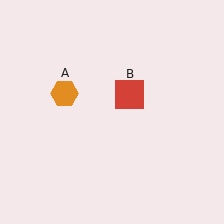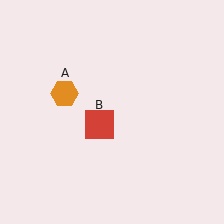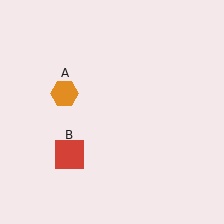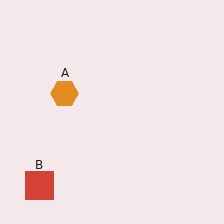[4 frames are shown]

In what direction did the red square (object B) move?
The red square (object B) moved down and to the left.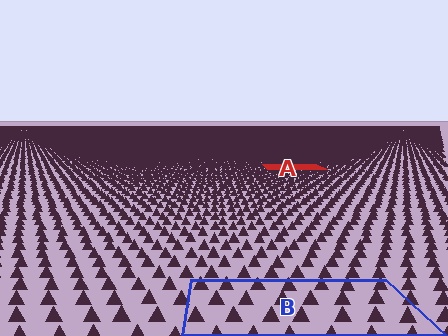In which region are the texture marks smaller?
The texture marks are smaller in region A, because it is farther away.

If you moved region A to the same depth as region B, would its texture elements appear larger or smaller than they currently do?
They would appear larger. At a closer depth, the same texture elements are projected at a bigger on-screen size.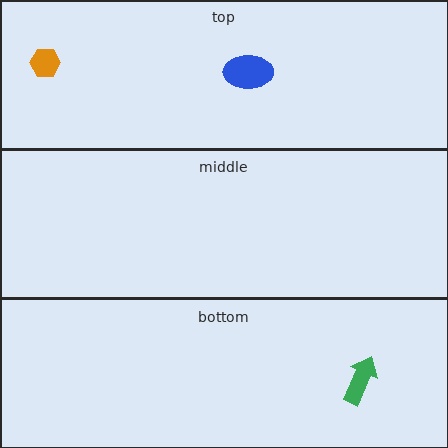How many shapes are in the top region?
2.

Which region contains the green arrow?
The bottom region.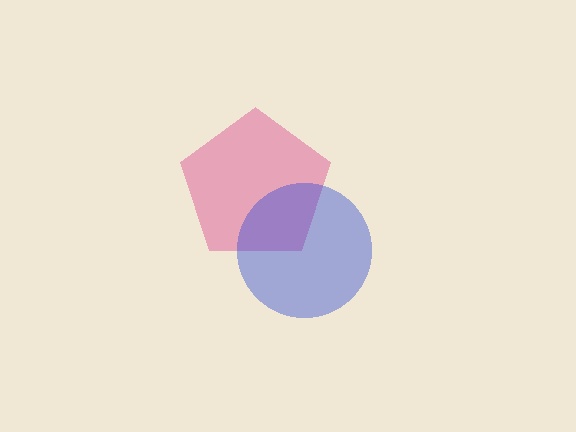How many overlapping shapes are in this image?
There are 2 overlapping shapes in the image.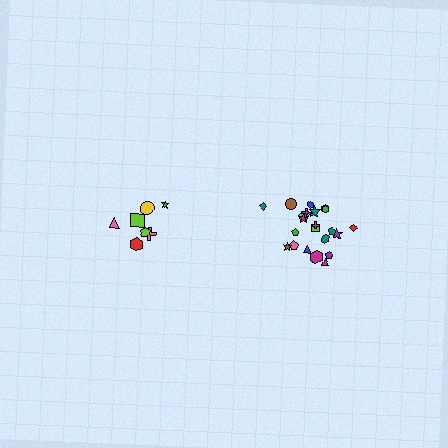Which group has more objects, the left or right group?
The right group.